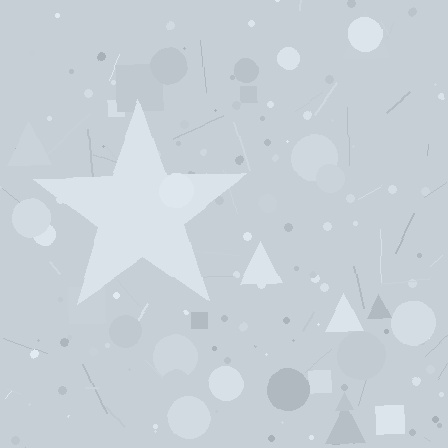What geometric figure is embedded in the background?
A star is embedded in the background.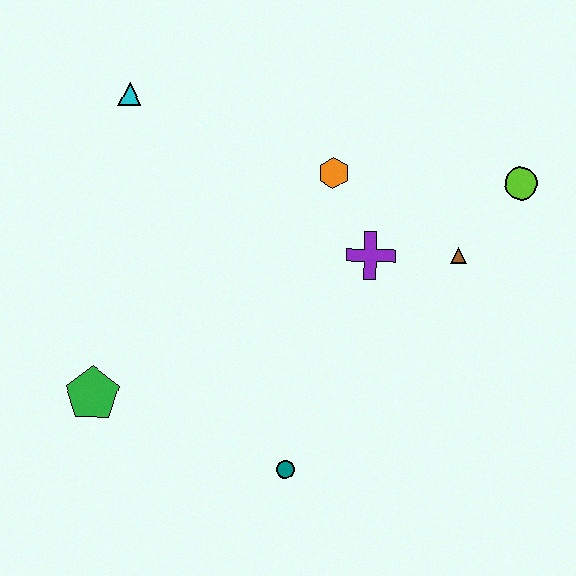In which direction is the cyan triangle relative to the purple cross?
The cyan triangle is to the left of the purple cross.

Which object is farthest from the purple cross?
The green pentagon is farthest from the purple cross.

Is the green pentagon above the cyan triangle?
No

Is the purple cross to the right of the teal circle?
Yes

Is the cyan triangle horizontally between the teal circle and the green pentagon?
Yes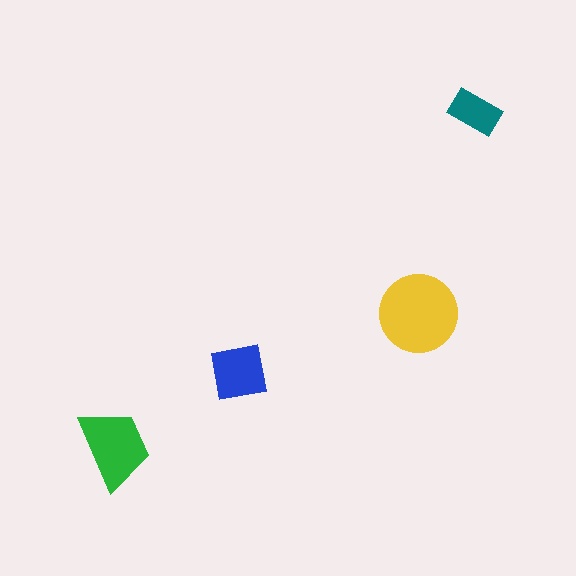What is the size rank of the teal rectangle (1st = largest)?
4th.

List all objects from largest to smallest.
The yellow circle, the green trapezoid, the blue square, the teal rectangle.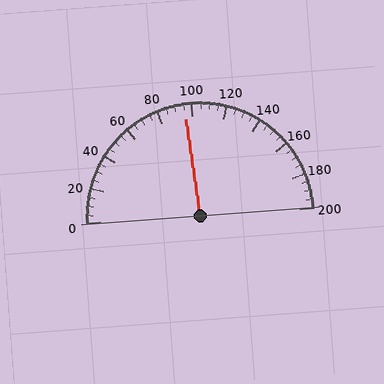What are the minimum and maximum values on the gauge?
The gauge ranges from 0 to 200.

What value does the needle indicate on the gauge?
The needle indicates approximately 95.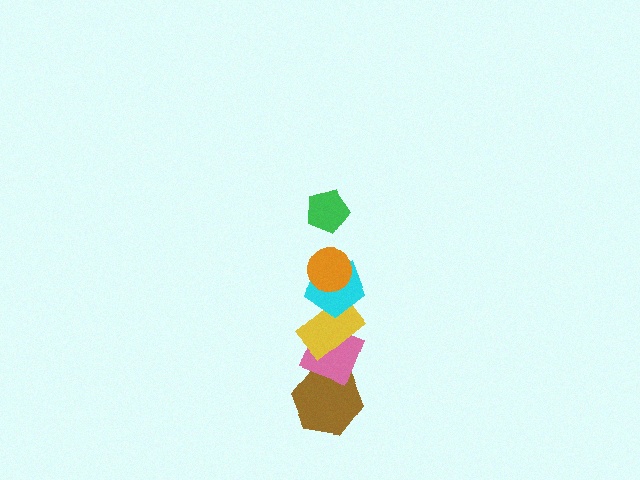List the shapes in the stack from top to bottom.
From top to bottom: the green pentagon, the orange circle, the cyan pentagon, the yellow rectangle, the pink diamond, the brown hexagon.